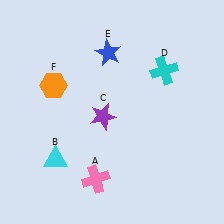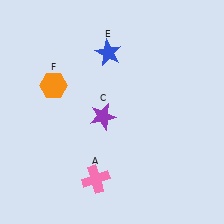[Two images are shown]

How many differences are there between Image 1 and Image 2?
There are 2 differences between the two images.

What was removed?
The cyan triangle (B), the cyan cross (D) were removed in Image 2.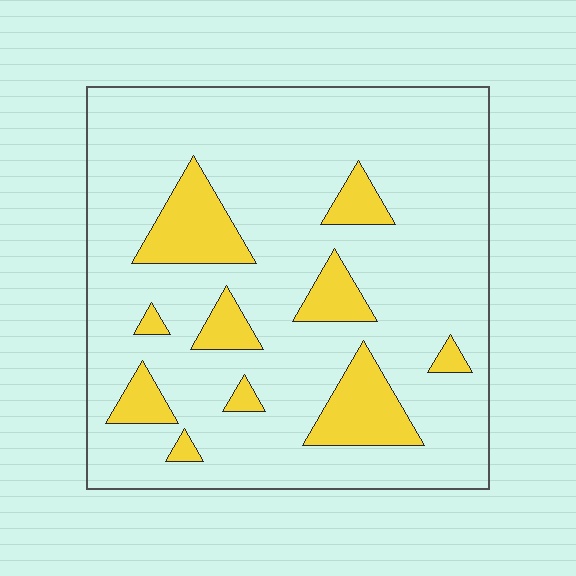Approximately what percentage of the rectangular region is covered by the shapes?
Approximately 15%.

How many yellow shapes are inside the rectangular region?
10.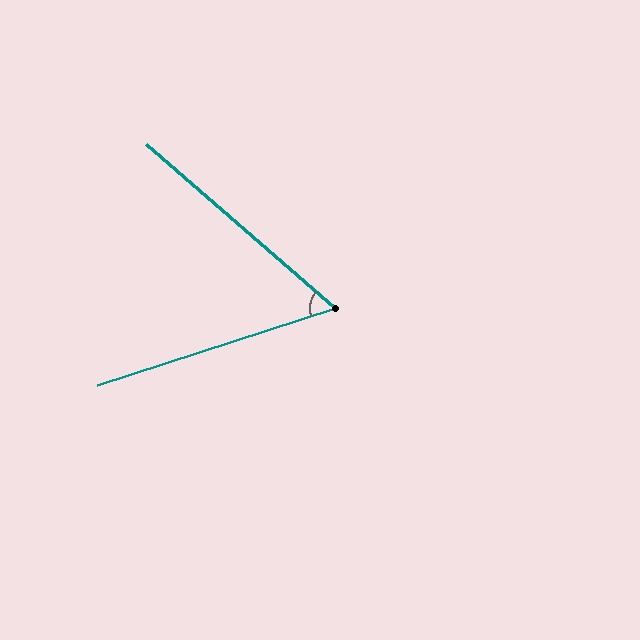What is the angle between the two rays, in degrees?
Approximately 59 degrees.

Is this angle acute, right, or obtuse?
It is acute.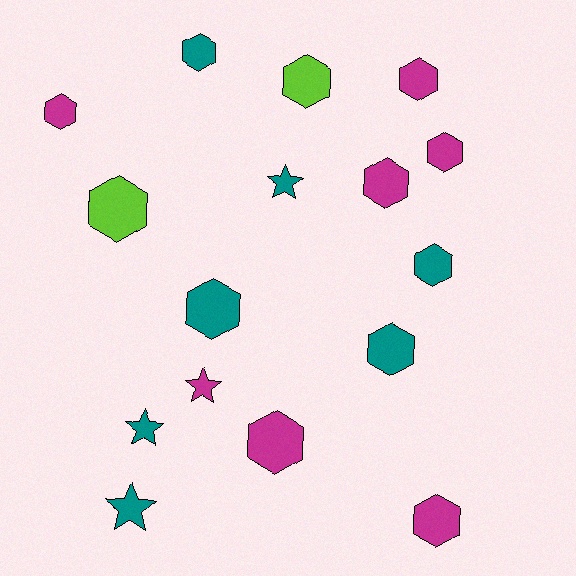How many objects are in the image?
There are 16 objects.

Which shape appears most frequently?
Hexagon, with 12 objects.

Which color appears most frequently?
Magenta, with 7 objects.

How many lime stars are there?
There are no lime stars.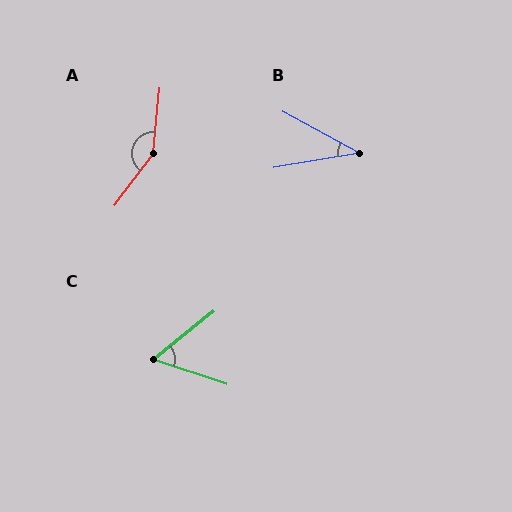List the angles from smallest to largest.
B (38°), C (57°), A (149°).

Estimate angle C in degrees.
Approximately 57 degrees.